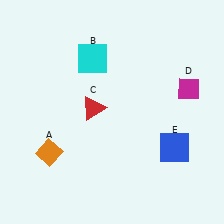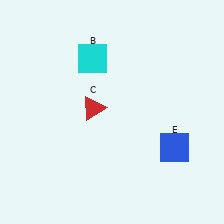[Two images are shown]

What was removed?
The orange diamond (A), the magenta diamond (D) were removed in Image 2.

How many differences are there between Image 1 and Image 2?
There are 2 differences between the two images.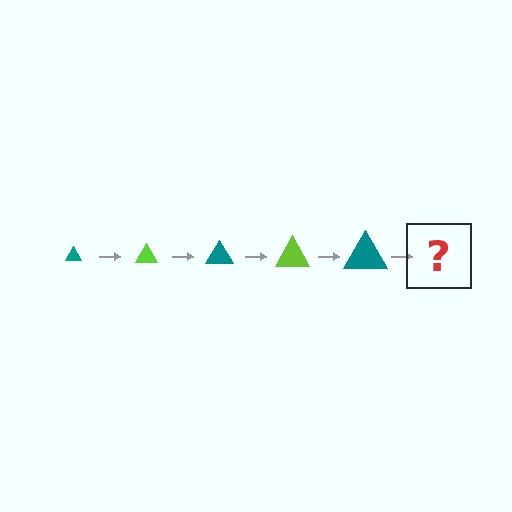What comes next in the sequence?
The next element should be a lime triangle, larger than the previous one.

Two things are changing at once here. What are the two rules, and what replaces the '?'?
The two rules are that the triangle grows larger each step and the color cycles through teal and lime. The '?' should be a lime triangle, larger than the previous one.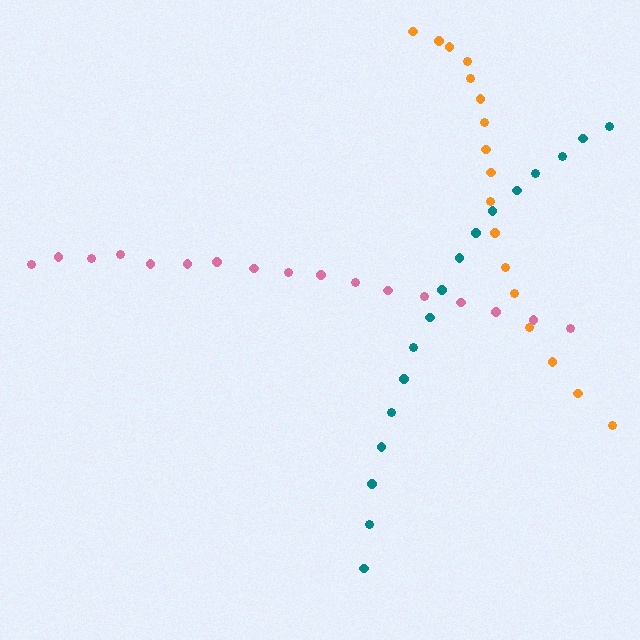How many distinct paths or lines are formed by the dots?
There are 3 distinct paths.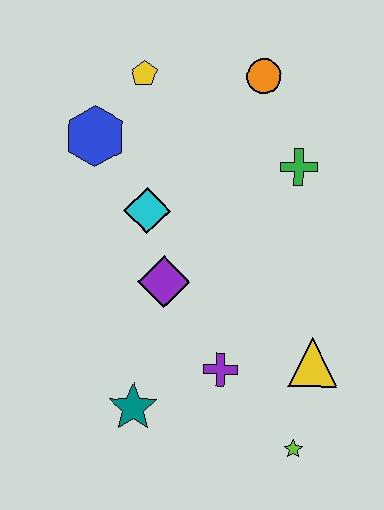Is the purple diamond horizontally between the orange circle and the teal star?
Yes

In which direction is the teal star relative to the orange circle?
The teal star is below the orange circle.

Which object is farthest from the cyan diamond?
The lime star is farthest from the cyan diamond.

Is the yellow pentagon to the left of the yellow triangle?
Yes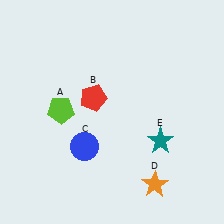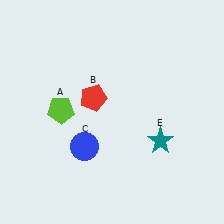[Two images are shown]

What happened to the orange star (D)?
The orange star (D) was removed in Image 2. It was in the bottom-right area of Image 1.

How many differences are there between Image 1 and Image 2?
There is 1 difference between the two images.